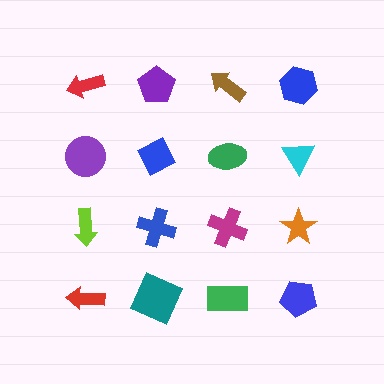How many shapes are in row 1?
4 shapes.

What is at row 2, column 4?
A cyan triangle.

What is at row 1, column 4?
A blue hexagon.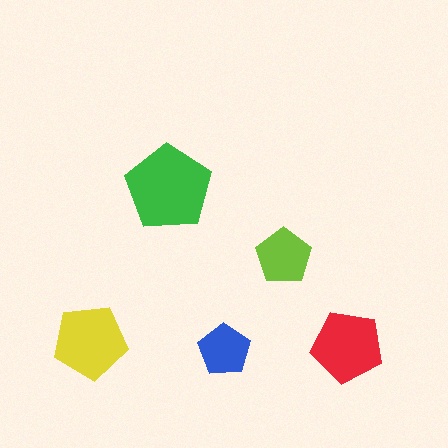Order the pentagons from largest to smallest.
the green one, the yellow one, the red one, the lime one, the blue one.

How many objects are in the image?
There are 5 objects in the image.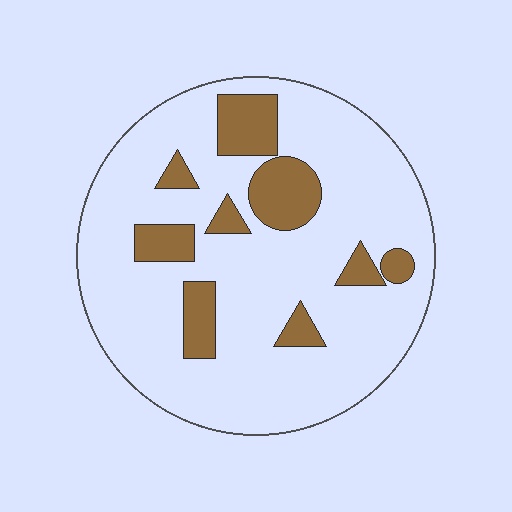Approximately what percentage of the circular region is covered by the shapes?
Approximately 20%.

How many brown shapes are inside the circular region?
9.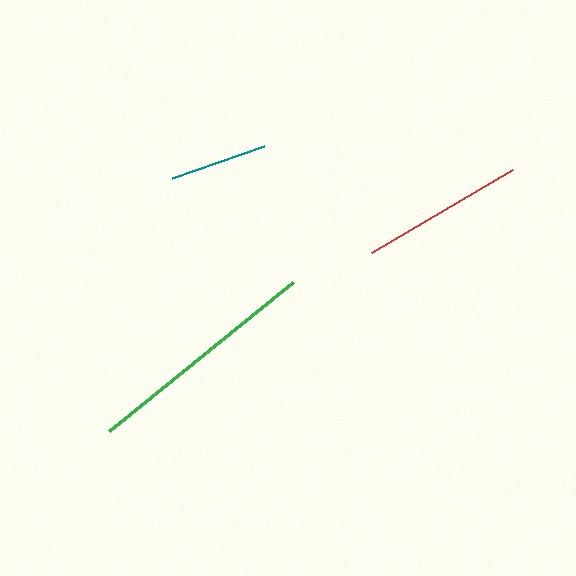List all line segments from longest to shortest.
From longest to shortest: green, red, teal.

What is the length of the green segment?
The green segment is approximately 237 pixels long.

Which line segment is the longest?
The green line is the longest at approximately 237 pixels.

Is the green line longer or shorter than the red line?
The green line is longer than the red line.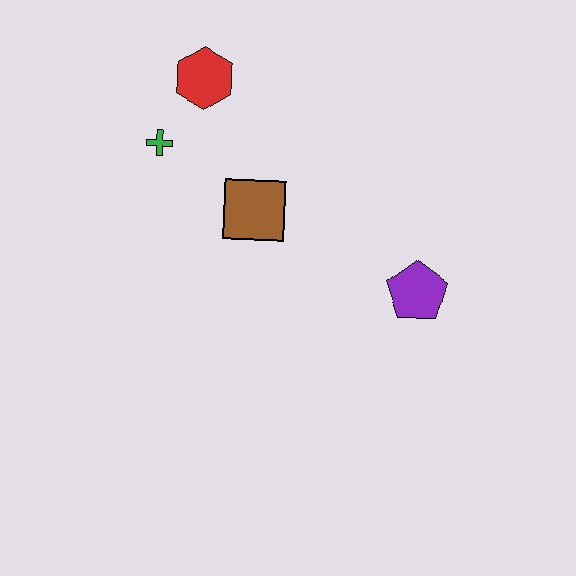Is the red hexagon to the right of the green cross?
Yes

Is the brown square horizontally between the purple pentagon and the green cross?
Yes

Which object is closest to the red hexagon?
The green cross is closest to the red hexagon.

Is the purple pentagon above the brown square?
No